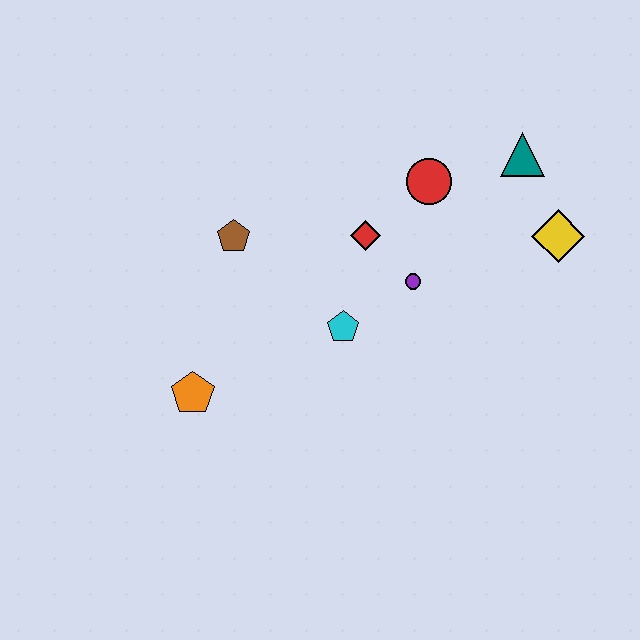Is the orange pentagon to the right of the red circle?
No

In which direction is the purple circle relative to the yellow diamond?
The purple circle is to the left of the yellow diamond.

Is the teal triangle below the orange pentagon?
No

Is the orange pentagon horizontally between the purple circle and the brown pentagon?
No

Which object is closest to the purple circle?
The red diamond is closest to the purple circle.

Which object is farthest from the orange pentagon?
The teal triangle is farthest from the orange pentagon.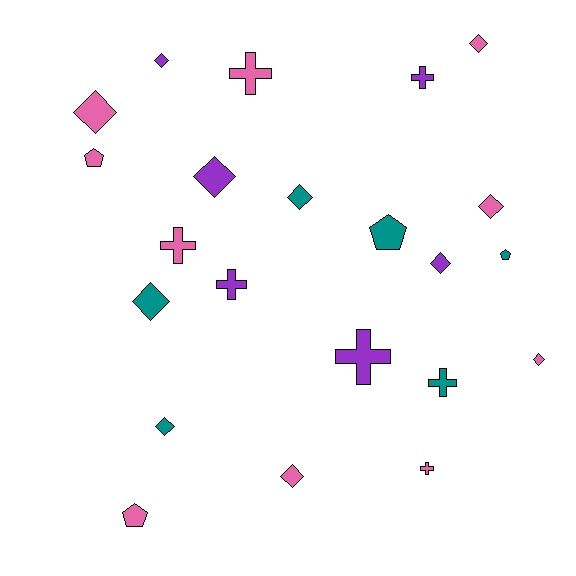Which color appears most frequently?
Pink, with 10 objects.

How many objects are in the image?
There are 22 objects.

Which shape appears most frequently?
Diamond, with 11 objects.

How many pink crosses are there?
There are 3 pink crosses.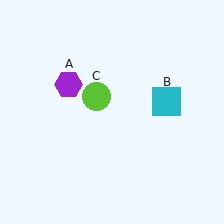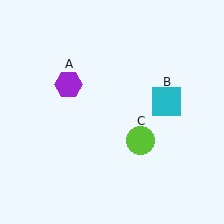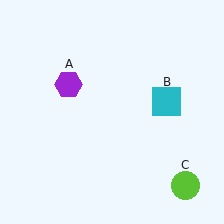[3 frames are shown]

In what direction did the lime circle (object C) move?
The lime circle (object C) moved down and to the right.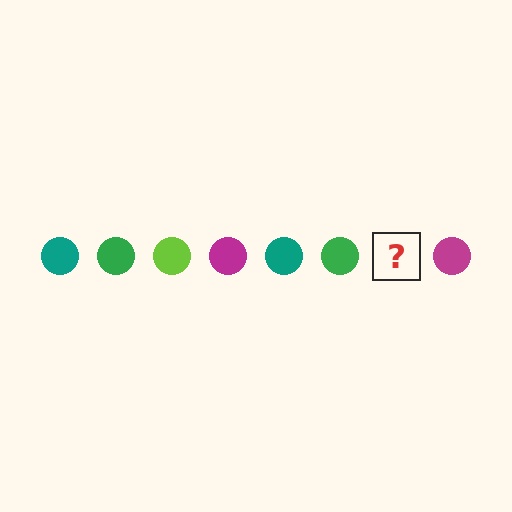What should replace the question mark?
The question mark should be replaced with a lime circle.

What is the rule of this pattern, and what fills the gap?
The rule is that the pattern cycles through teal, green, lime, magenta circles. The gap should be filled with a lime circle.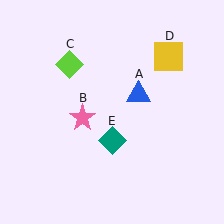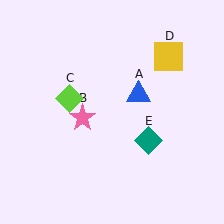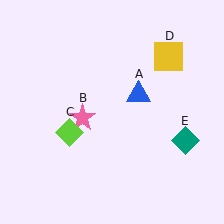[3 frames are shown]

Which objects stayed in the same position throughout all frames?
Blue triangle (object A) and pink star (object B) and yellow square (object D) remained stationary.